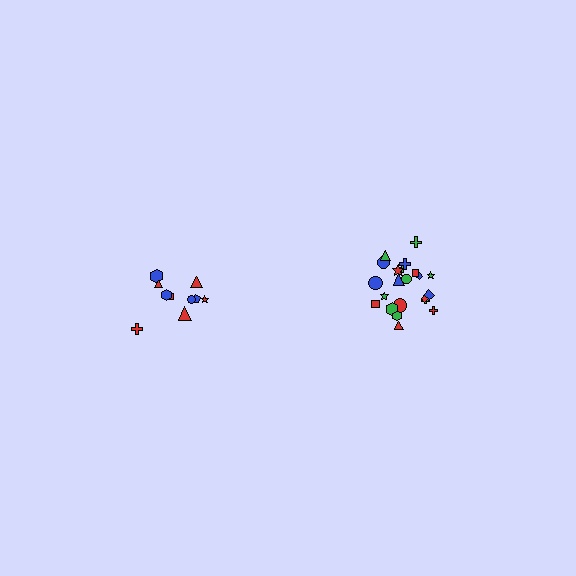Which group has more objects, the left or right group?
The right group.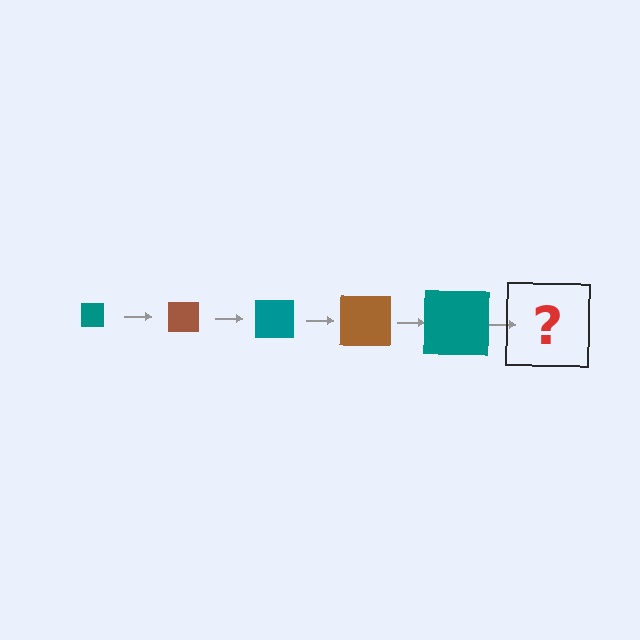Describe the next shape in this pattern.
It should be a brown square, larger than the previous one.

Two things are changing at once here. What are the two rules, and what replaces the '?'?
The two rules are that the square grows larger each step and the color cycles through teal and brown. The '?' should be a brown square, larger than the previous one.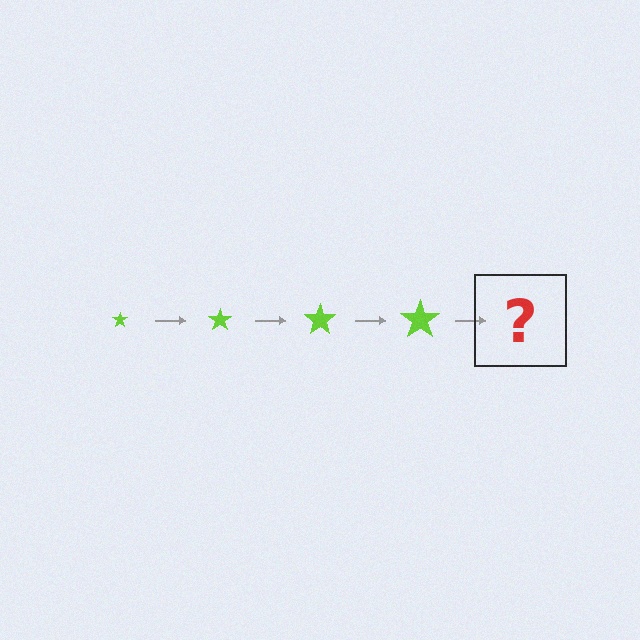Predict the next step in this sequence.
The next step is a lime star, larger than the previous one.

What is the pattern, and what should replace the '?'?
The pattern is that the star gets progressively larger each step. The '?' should be a lime star, larger than the previous one.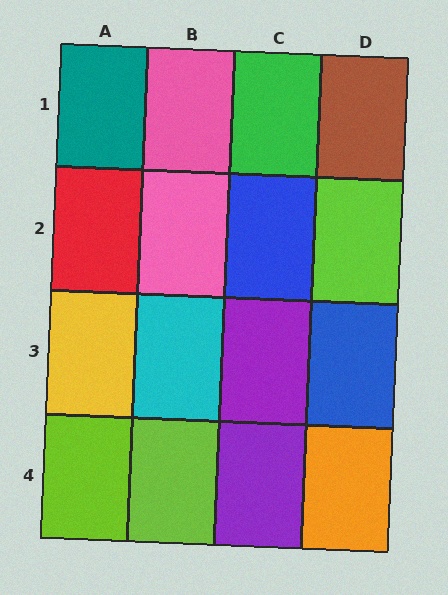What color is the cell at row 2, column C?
Blue.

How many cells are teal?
1 cell is teal.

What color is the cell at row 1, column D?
Brown.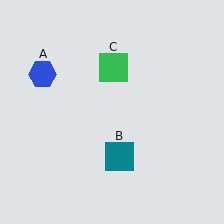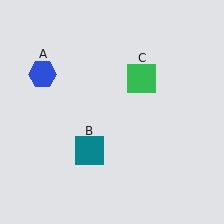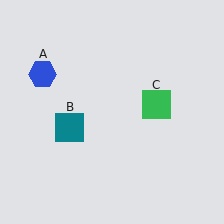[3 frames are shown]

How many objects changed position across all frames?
2 objects changed position: teal square (object B), green square (object C).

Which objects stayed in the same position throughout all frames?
Blue hexagon (object A) remained stationary.